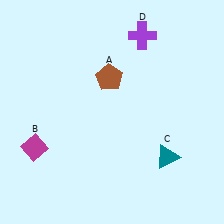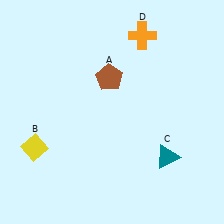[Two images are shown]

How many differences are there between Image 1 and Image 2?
There are 2 differences between the two images.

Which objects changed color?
B changed from magenta to yellow. D changed from purple to orange.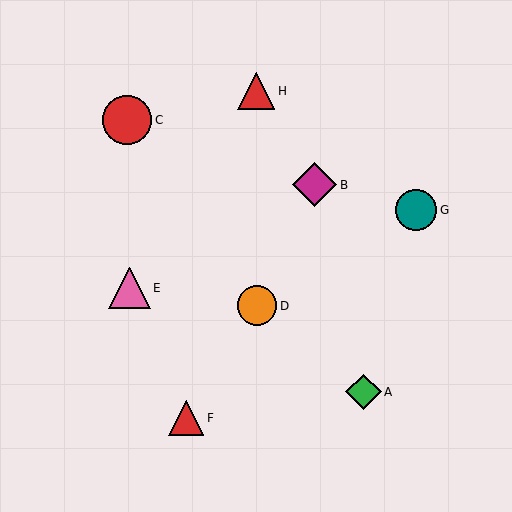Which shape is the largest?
The red circle (labeled C) is the largest.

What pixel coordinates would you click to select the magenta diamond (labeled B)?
Click at (315, 185) to select the magenta diamond B.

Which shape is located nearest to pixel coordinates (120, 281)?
The pink triangle (labeled E) at (129, 288) is nearest to that location.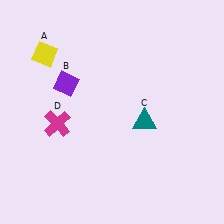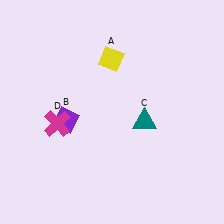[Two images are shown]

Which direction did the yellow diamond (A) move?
The yellow diamond (A) moved right.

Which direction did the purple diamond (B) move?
The purple diamond (B) moved down.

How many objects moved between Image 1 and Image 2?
2 objects moved between the two images.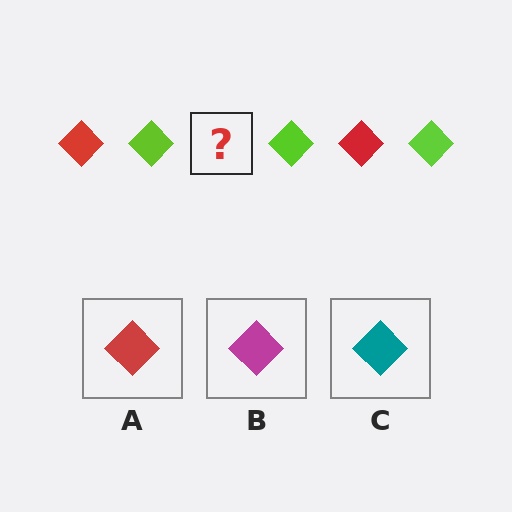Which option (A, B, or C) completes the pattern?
A.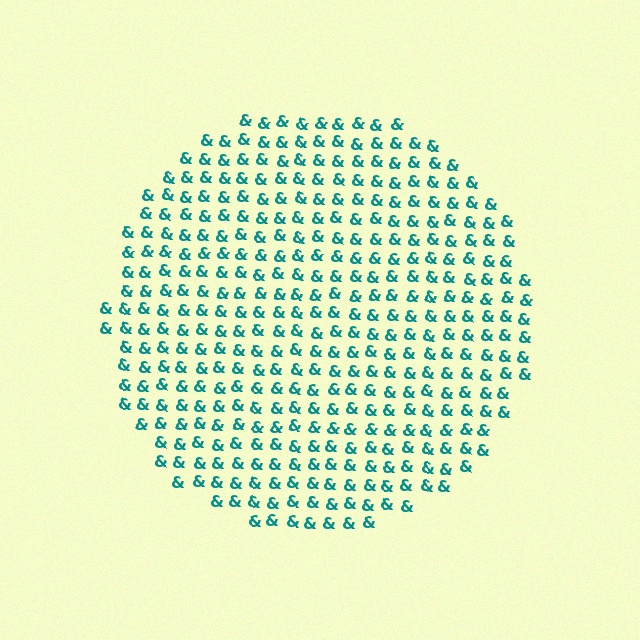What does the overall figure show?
The overall figure shows a circle.